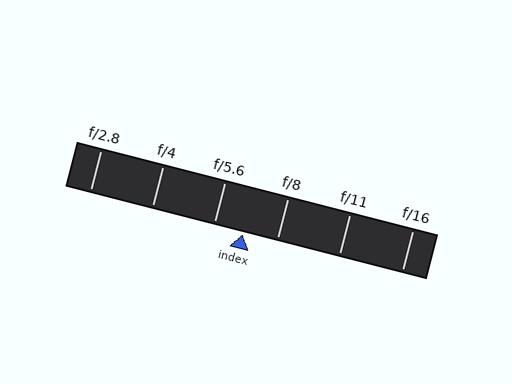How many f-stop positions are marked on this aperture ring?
There are 6 f-stop positions marked.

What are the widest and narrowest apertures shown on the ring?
The widest aperture shown is f/2.8 and the narrowest is f/16.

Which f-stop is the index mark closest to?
The index mark is closest to f/5.6.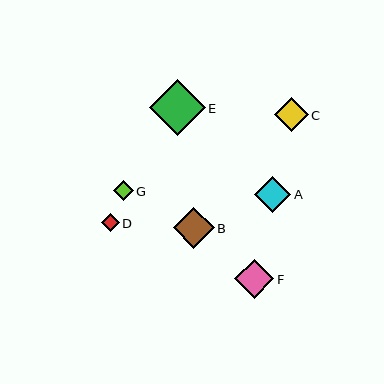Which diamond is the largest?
Diamond E is the largest with a size of approximately 55 pixels.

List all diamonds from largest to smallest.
From largest to smallest: E, B, F, A, C, G, D.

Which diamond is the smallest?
Diamond D is the smallest with a size of approximately 18 pixels.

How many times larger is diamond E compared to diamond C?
Diamond E is approximately 1.6 times the size of diamond C.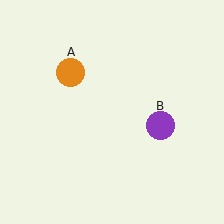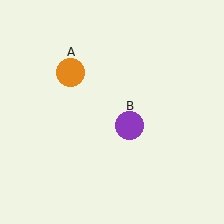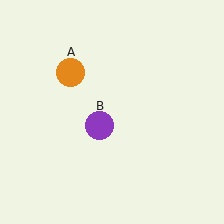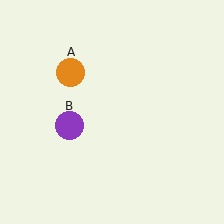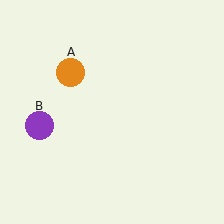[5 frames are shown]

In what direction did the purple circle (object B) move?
The purple circle (object B) moved left.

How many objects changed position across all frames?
1 object changed position: purple circle (object B).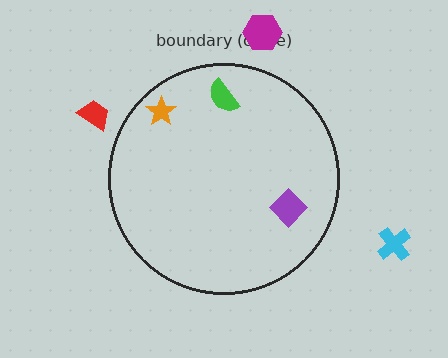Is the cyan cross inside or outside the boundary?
Outside.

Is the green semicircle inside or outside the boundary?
Inside.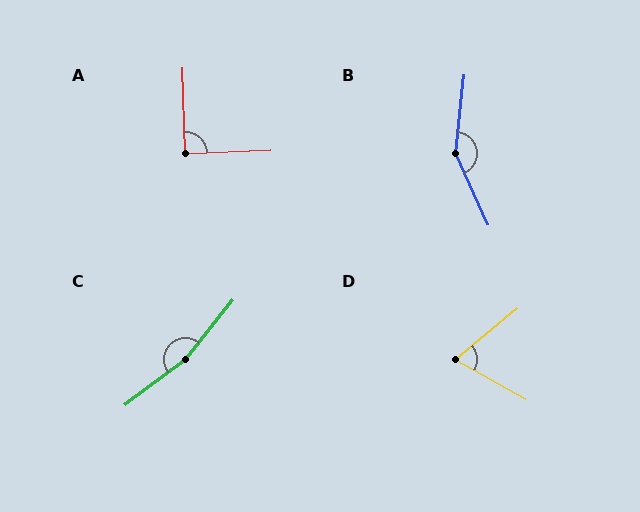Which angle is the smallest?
D, at approximately 68 degrees.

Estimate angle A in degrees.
Approximately 90 degrees.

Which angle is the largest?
C, at approximately 166 degrees.